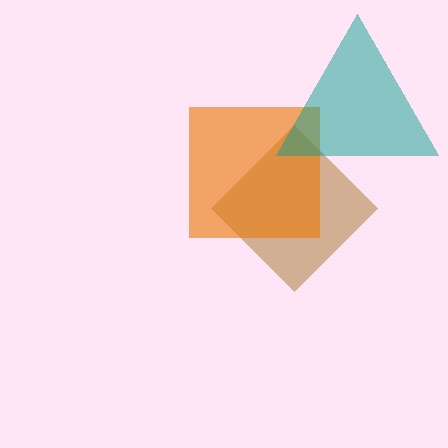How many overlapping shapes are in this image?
There are 3 overlapping shapes in the image.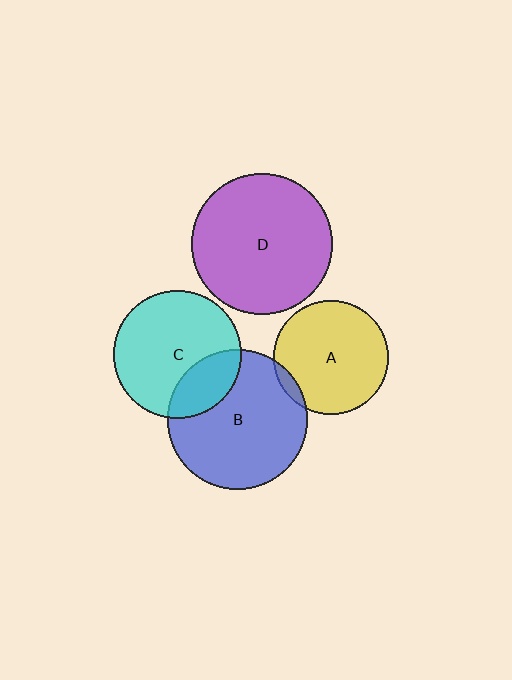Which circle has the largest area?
Circle B (blue).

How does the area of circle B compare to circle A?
Approximately 1.5 times.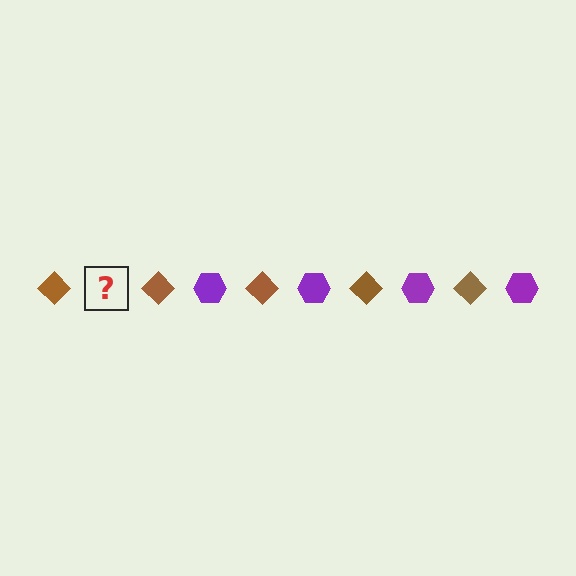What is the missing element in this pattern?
The missing element is a purple hexagon.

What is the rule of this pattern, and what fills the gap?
The rule is that the pattern alternates between brown diamond and purple hexagon. The gap should be filled with a purple hexagon.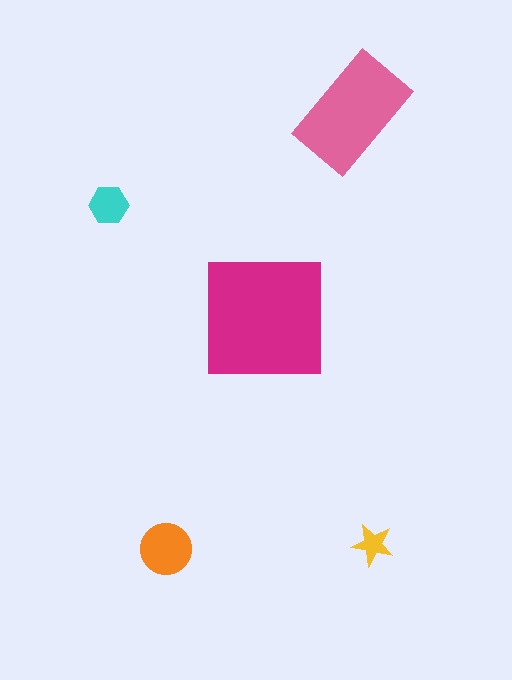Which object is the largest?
The magenta square.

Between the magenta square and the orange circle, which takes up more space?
The magenta square.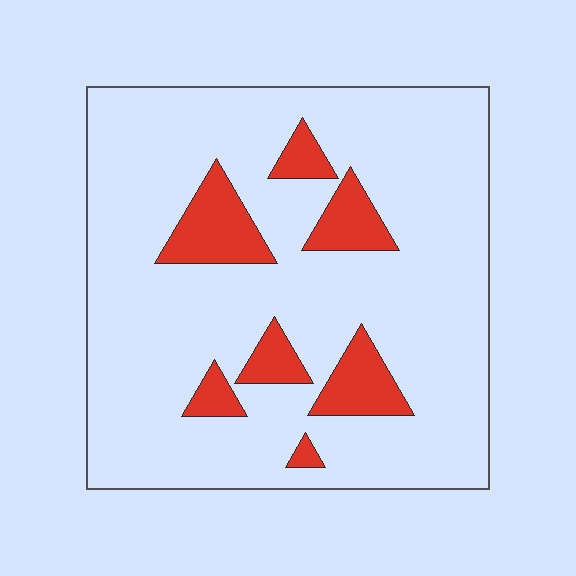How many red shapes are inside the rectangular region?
7.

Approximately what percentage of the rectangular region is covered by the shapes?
Approximately 15%.